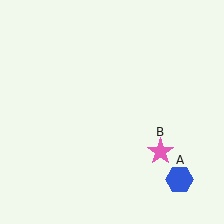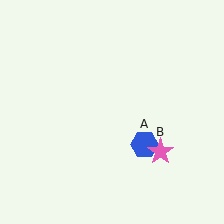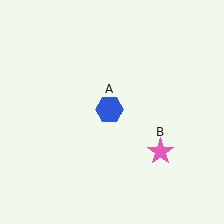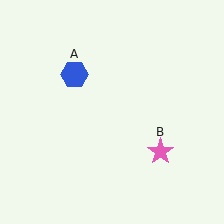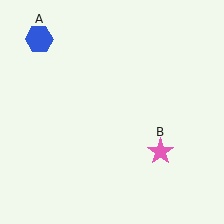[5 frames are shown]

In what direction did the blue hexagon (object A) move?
The blue hexagon (object A) moved up and to the left.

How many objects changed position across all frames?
1 object changed position: blue hexagon (object A).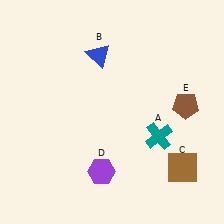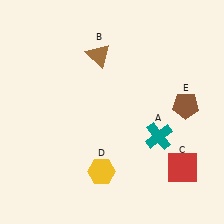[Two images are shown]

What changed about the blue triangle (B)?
In Image 1, B is blue. In Image 2, it changed to brown.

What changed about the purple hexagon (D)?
In Image 1, D is purple. In Image 2, it changed to yellow.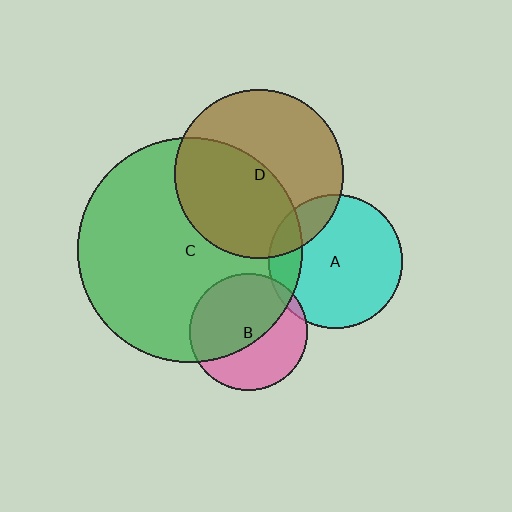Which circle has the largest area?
Circle C (green).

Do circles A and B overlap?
Yes.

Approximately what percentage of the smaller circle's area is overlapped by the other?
Approximately 5%.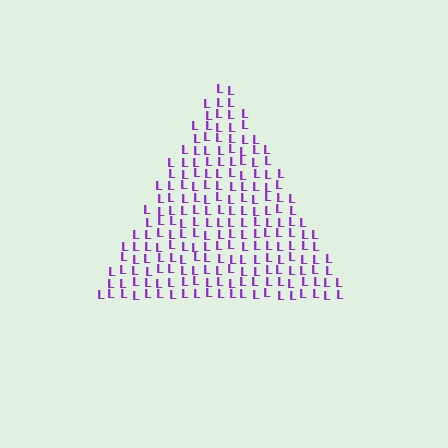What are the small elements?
The small elements are letter L's.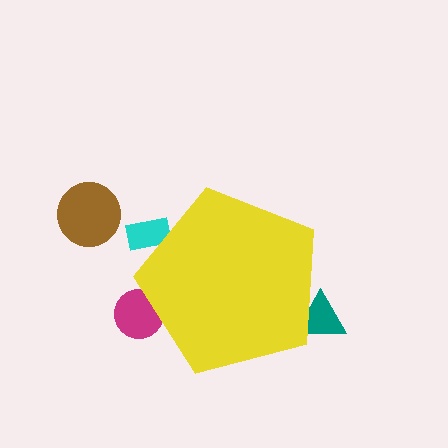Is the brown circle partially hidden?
No, the brown circle is fully visible.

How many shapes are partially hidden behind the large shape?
3 shapes are partially hidden.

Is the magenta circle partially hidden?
Yes, the magenta circle is partially hidden behind the yellow pentagon.